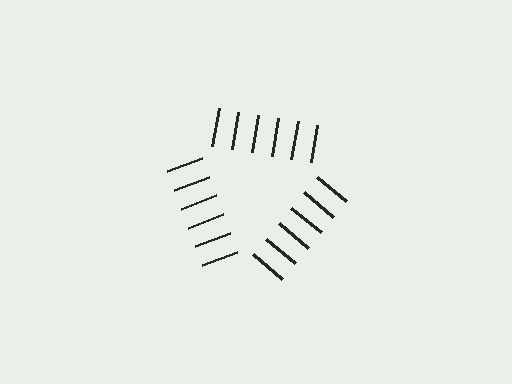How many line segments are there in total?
18 — 6 along each of the 3 edges.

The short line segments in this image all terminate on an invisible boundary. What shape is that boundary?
An illusory triangle — the line segments terminate on its edges but no continuous stroke is drawn.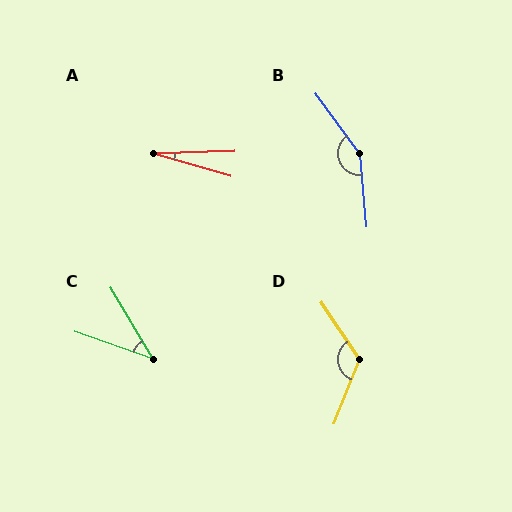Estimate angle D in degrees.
Approximately 125 degrees.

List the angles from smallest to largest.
A (18°), C (40°), D (125°), B (149°).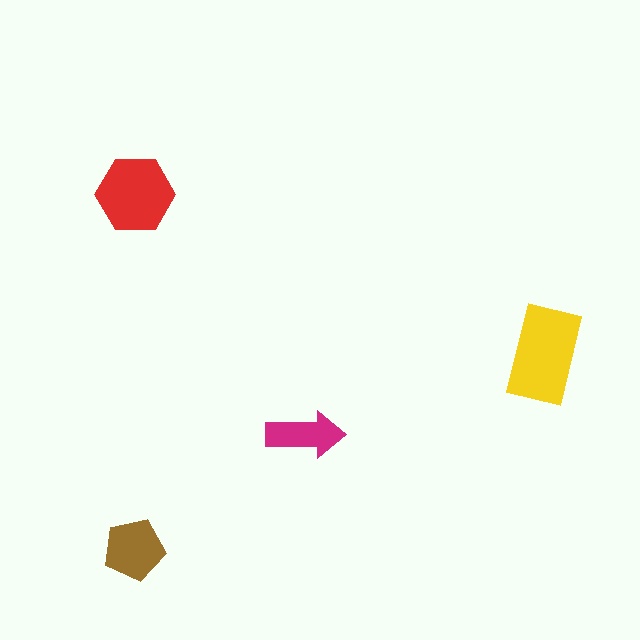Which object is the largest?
The yellow rectangle.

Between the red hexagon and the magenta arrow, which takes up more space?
The red hexagon.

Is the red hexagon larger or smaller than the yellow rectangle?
Smaller.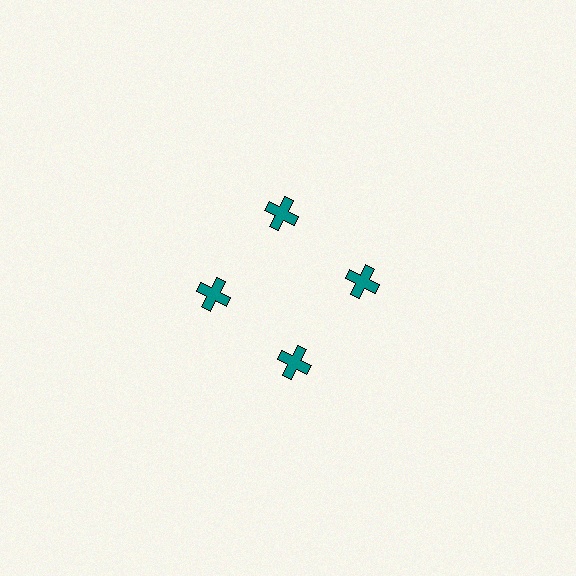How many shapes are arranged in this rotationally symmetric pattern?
There are 4 shapes, arranged in 4 groups of 1.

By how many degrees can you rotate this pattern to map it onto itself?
The pattern maps onto itself every 90 degrees of rotation.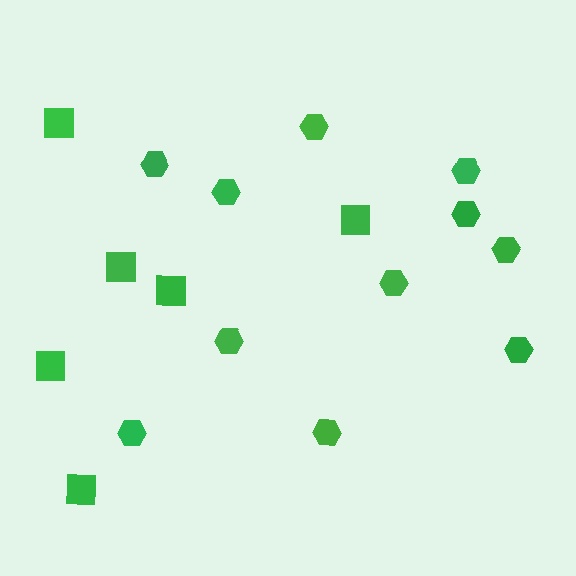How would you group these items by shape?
There are 2 groups: one group of squares (6) and one group of hexagons (11).